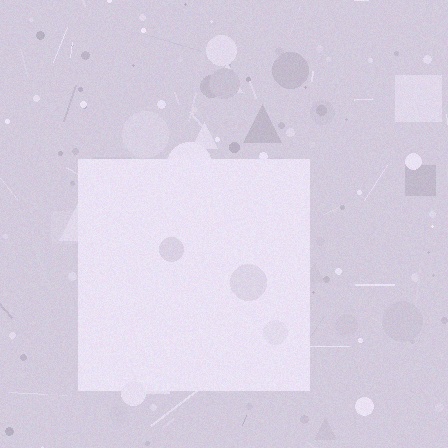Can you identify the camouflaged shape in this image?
The camouflaged shape is a square.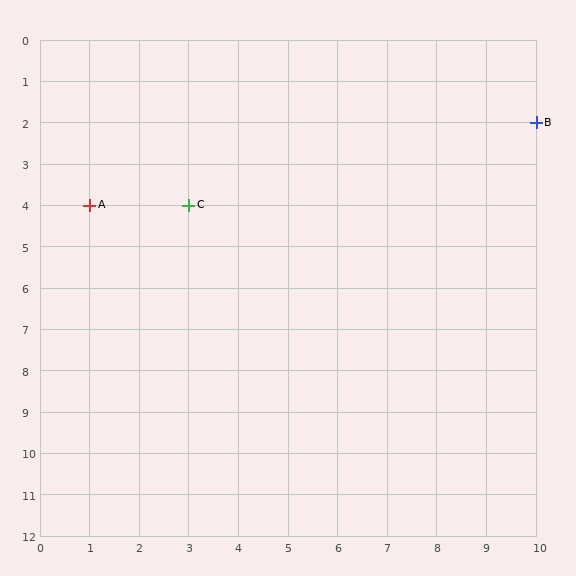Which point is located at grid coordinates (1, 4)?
Point A is at (1, 4).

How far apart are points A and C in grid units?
Points A and C are 2 columns apart.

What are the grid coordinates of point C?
Point C is at grid coordinates (3, 4).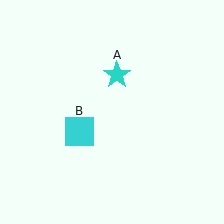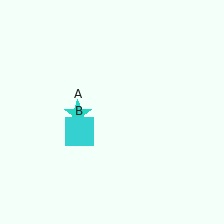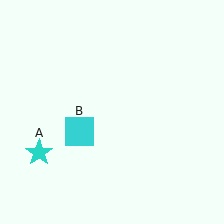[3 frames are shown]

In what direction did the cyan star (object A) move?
The cyan star (object A) moved down and to the left.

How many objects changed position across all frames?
1 object changed position: cyan star (object A).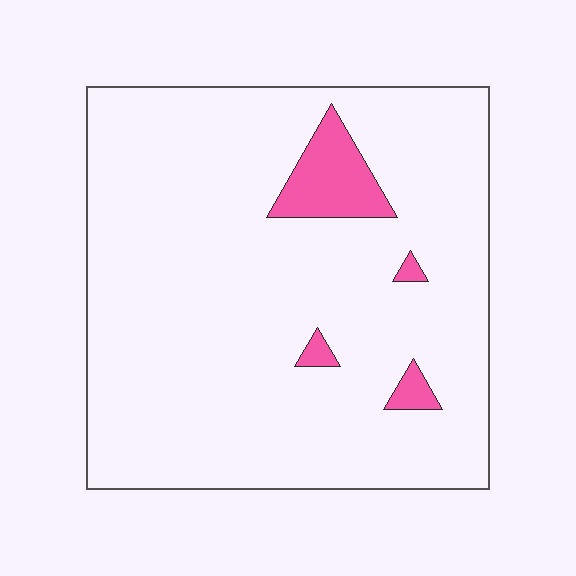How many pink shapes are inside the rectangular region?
4.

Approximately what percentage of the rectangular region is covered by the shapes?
Approximately 5%.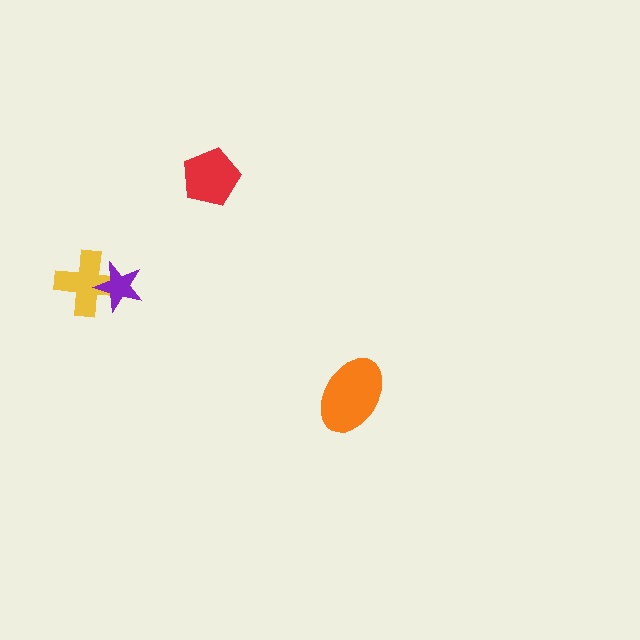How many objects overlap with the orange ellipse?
0 objects overlap with the orange ellipse.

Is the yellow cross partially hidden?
Yes, it is partially covered by another shape.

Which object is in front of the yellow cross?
The purple star is in front of the yellow cross.